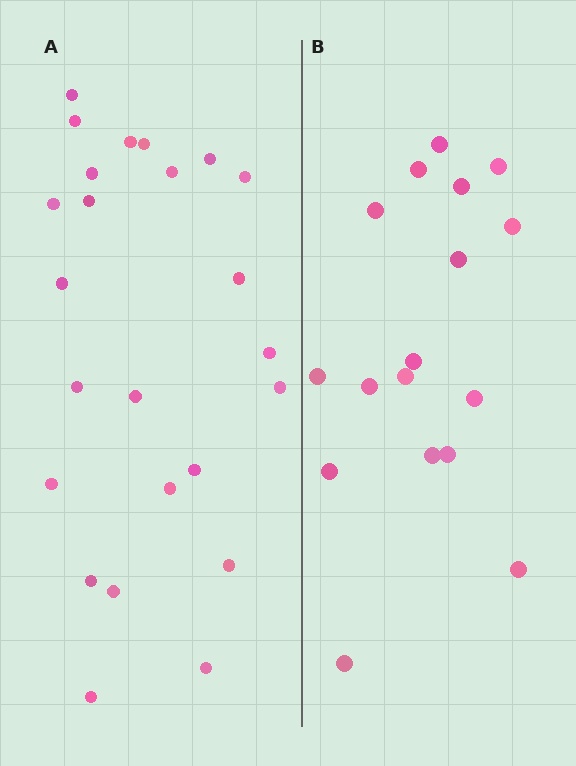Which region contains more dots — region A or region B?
Region A (the left region) has more dots.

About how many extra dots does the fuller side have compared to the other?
Region A has roughly 8 or so more dots than region B.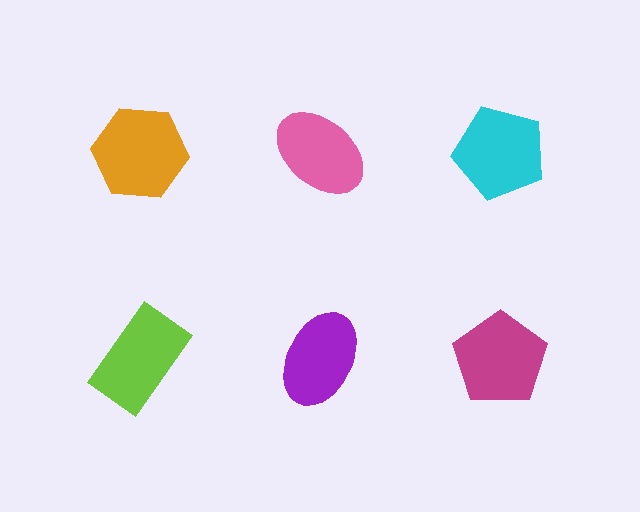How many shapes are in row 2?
3 shapes.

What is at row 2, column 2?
A purple ellipse.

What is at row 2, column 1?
A lime rectangle.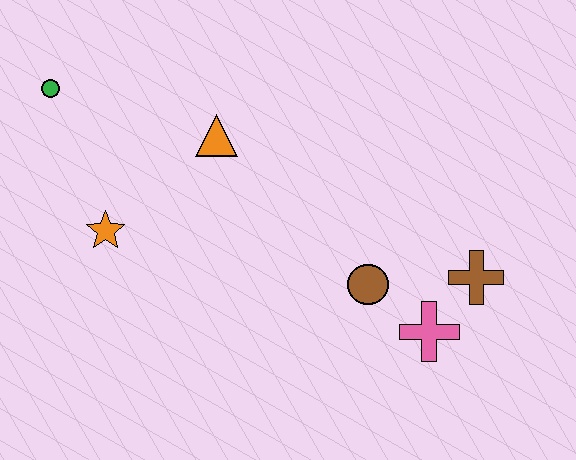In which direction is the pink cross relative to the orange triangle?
The pink cross is to the right of the orange triangle.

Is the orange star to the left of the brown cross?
Yes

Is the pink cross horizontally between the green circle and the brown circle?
No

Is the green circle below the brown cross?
No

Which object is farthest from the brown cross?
The green circle is farthest from the brown cross.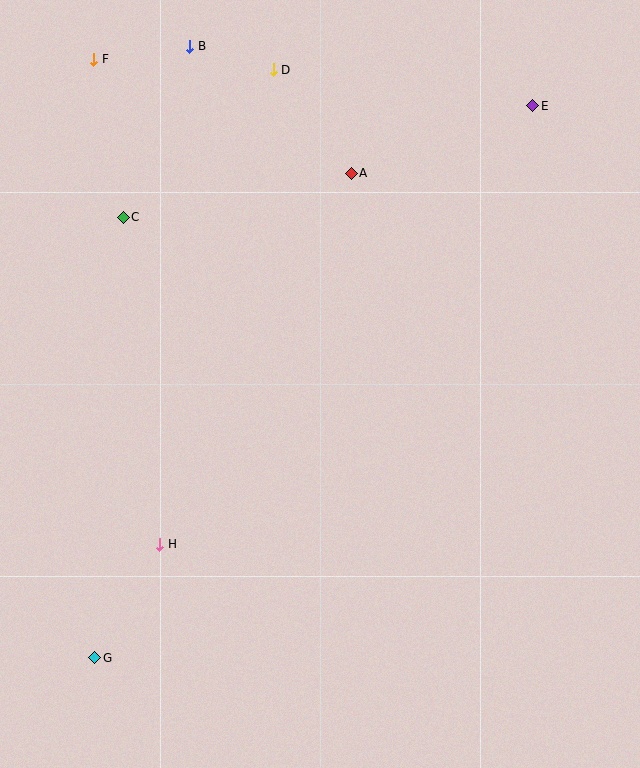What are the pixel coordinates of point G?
Point G is at (95, 658).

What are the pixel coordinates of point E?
Point E is at (533, 106).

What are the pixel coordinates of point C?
Point C is at (123, 217).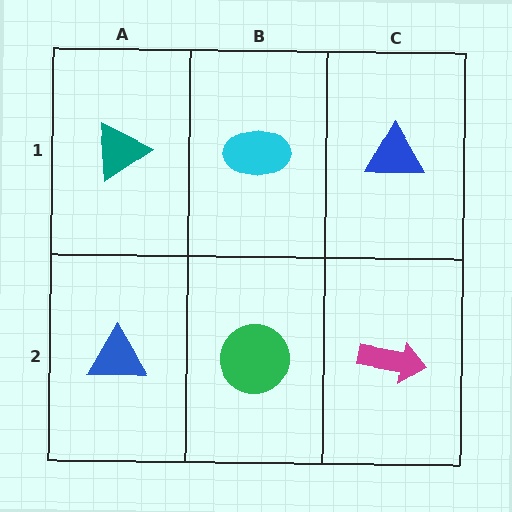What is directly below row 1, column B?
A green circle.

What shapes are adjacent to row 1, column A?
A blue triangle (row 2, column A), a cyan ellipse (row 1, column B).